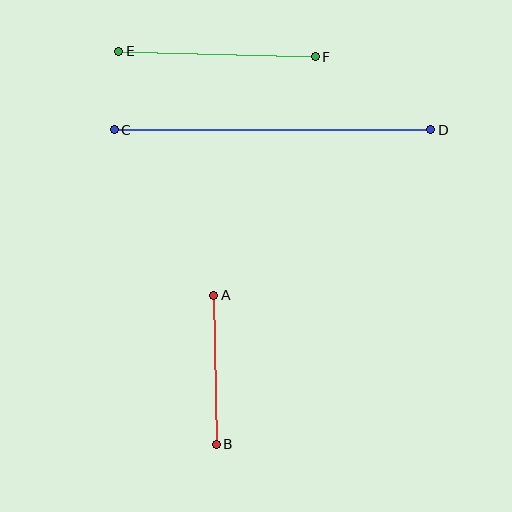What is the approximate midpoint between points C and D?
The midpoint is at approximately (273, 130) pixels.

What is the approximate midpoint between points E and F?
The midpoint is at approximately (217, 54) pixels.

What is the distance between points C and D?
The distance is approximately 317 pixels.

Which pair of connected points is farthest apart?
Points C and D are farthest apart.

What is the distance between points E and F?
The distance is approximately 196 pixels.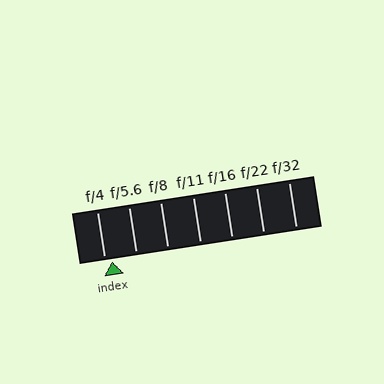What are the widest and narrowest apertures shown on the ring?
The widest aperture shown is f/4 and the narrowest is f/32.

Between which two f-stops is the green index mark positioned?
The index mark is between f/4 and f/5.6.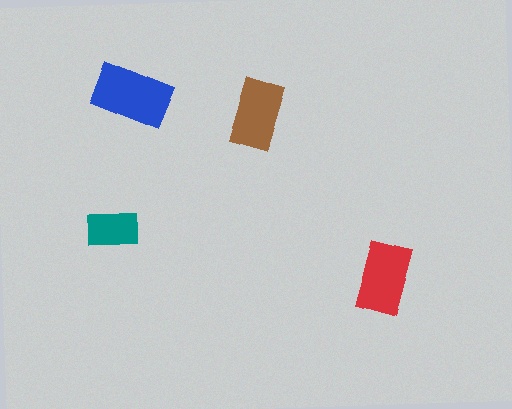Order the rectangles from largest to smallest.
the blue one, the red one, the brown one, the teal one.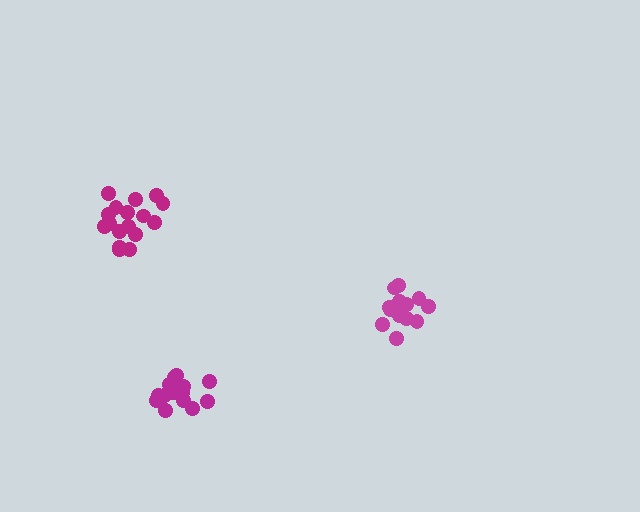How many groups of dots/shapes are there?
There are 3 groups.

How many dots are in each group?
Group 1: 14 dots, Group 2: 16 dots, Group 3: 17 dots (47 total).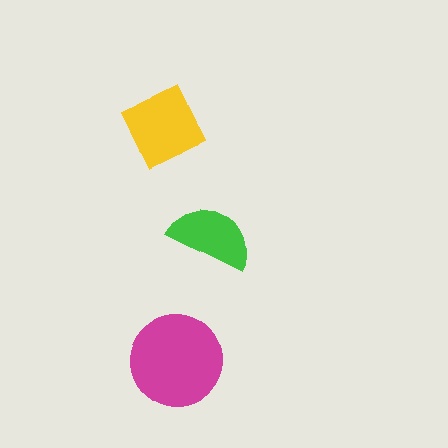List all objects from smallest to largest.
The green semicircle, the yellow square, the magenta circle.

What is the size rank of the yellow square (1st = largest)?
2nd.